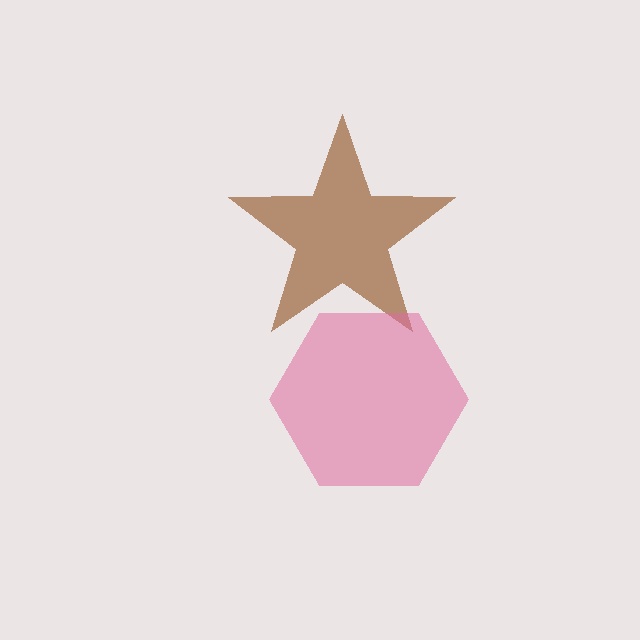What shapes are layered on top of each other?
The layered shapes are: a brown star, a pink hexagon.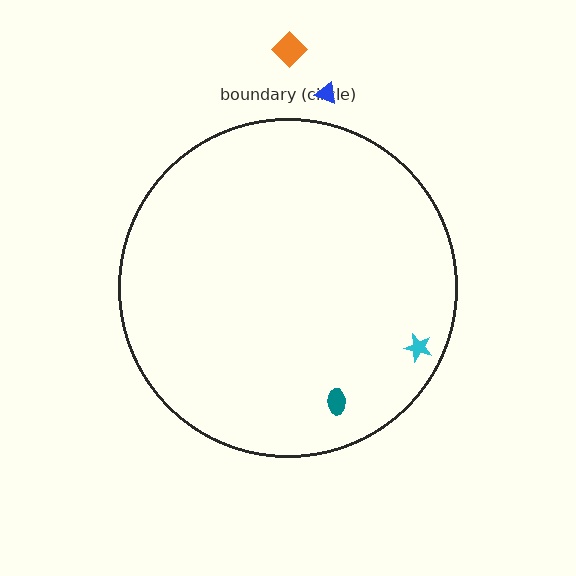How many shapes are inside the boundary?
2 inside, 2 outside.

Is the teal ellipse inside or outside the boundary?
Inside.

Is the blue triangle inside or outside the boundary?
Outside.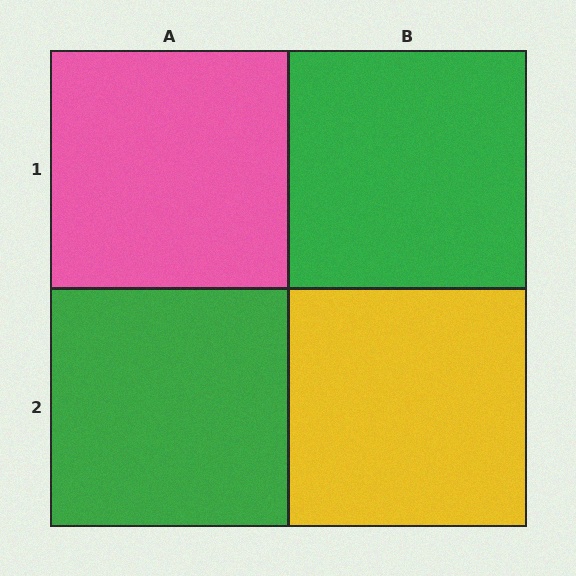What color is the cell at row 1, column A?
Pink.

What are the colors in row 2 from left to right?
Green, yellow.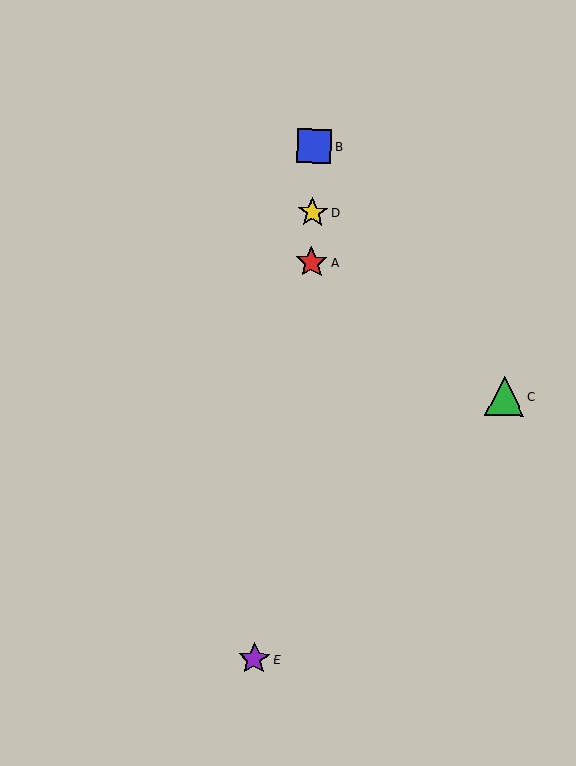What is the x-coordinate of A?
Object A is at x≈311.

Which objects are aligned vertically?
Objects A, B, D are aligned vertically.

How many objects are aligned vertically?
3 objects (A, B, D) are aligned vertically.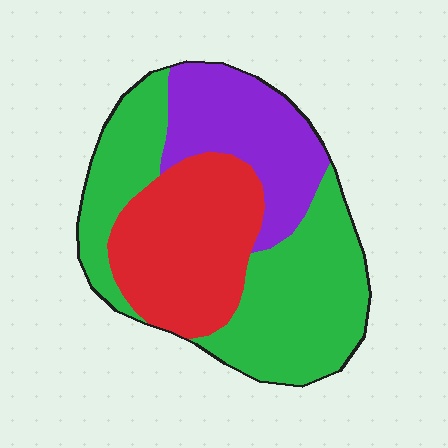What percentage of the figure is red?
Red takes up about one third (1/3) of the figure.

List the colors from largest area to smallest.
From largest to smallest: green, red, purple.